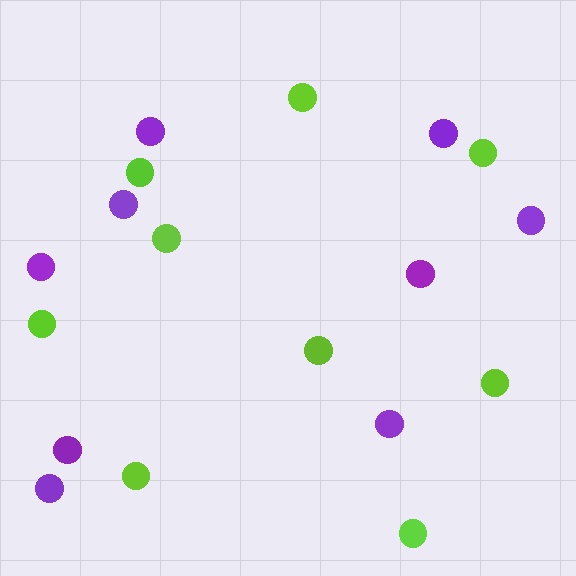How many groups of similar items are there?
There are 2 groups: one group of purple circles (9) and one group of lime circles (9).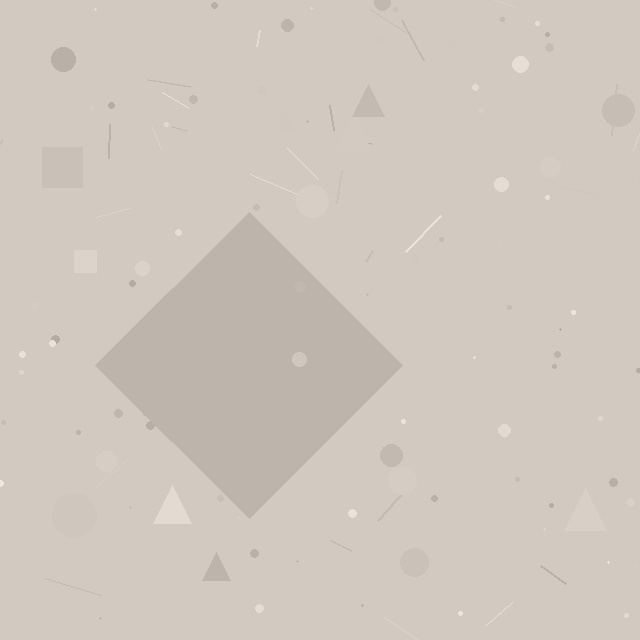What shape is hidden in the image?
A diamond is hidden in the image.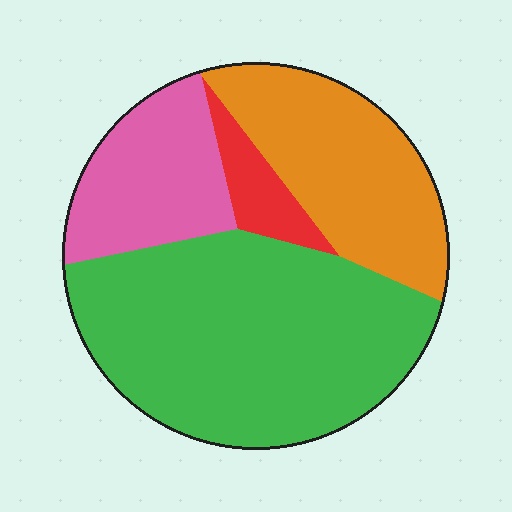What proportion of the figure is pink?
Pink takes up between a sixth and a third of the figure.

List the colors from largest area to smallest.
From largest to smallest: green, orange, pink, red.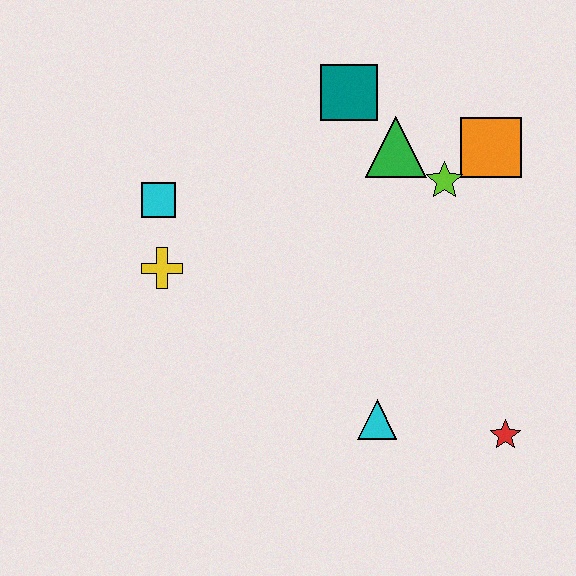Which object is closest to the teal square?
The green triangle is closest to the teal square.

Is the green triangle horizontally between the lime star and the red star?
No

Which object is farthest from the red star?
The cyan square is farthest from the red star.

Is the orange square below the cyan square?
No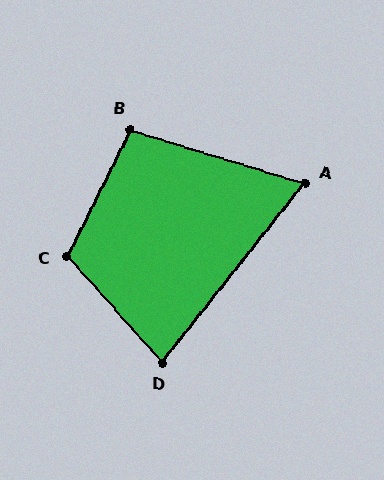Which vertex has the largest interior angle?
C, at approximately 111 degrees.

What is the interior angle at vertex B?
Approximately 99 degrees (obtuse).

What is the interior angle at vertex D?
Approximately 81 degrees (acute).